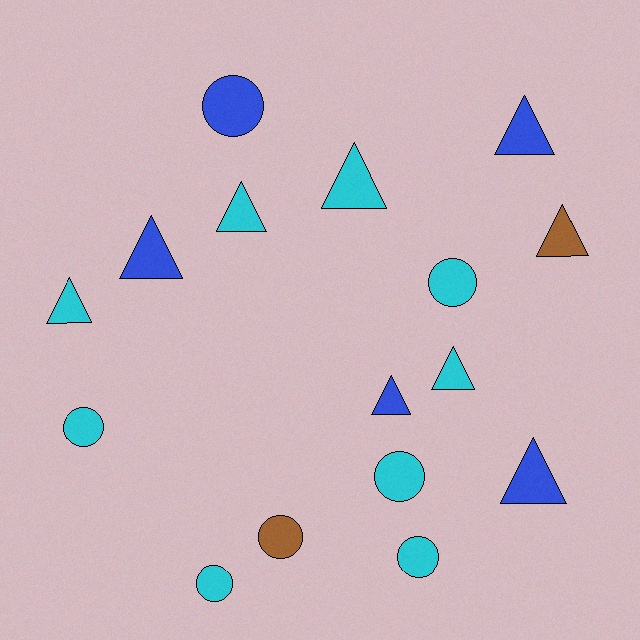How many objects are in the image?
There are 16 objects.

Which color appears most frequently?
Cyan, with 9 objects.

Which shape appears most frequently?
Triangle, with 9 objects.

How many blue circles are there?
There is 1 blue circle.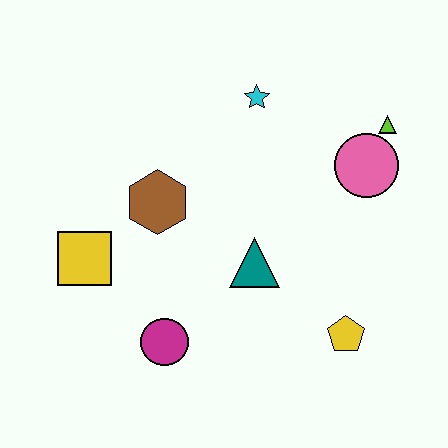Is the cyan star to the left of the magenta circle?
No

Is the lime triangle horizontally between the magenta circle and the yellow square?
No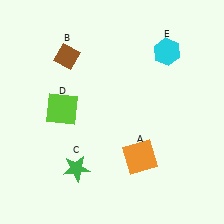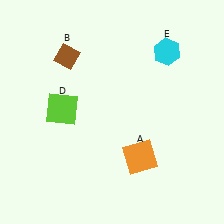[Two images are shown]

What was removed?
The green star (C) was removed in Image 2.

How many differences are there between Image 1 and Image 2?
There is 1 difference between the two images.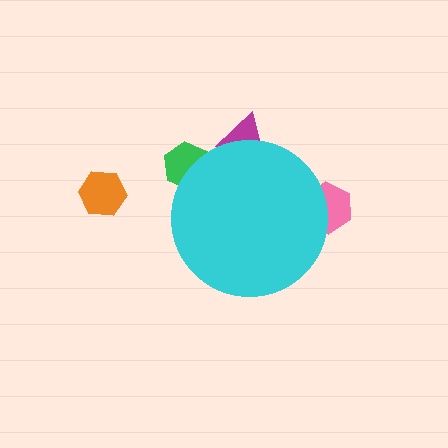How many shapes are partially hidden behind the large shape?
3 shapes are partially hidden.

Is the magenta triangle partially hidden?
Yes, the magenta triangle is partially hidden behind the cyan circle.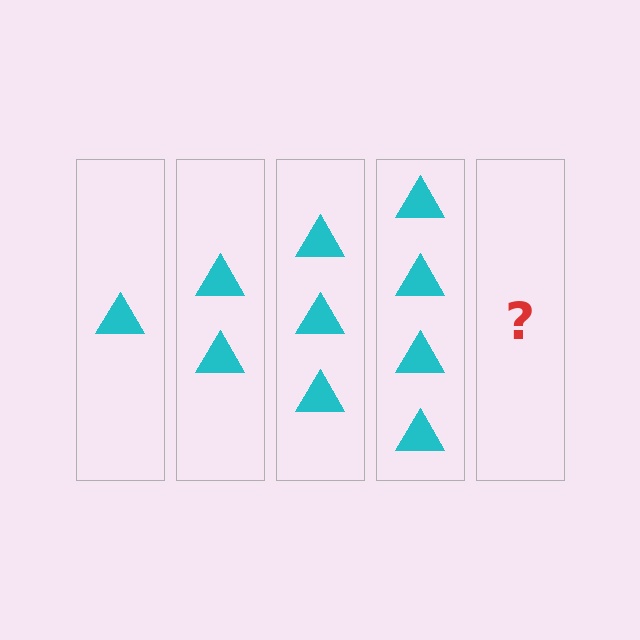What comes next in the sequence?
The next element should be 5 triangles.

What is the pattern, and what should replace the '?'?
The pattern is that each step adds one more triangle. The '?' should be 5 triangles.